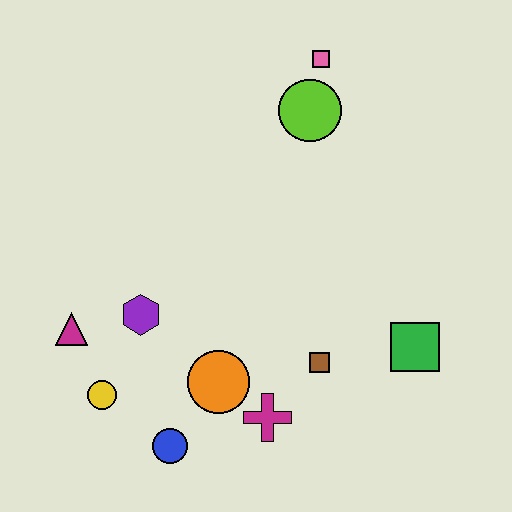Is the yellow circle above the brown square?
No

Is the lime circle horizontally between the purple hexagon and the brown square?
Yes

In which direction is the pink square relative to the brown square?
The pink square is above the brown square.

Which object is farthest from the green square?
The magenta triangle is farthest from the green square.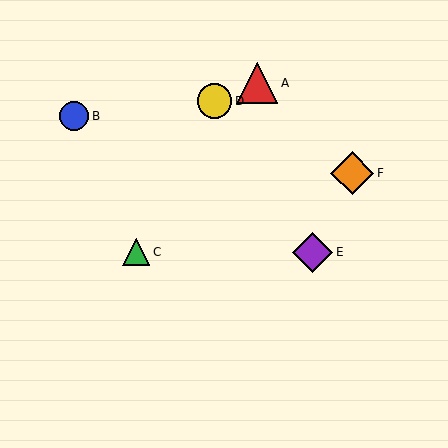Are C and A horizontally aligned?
No, C is at y≈252 and A is at y≈83.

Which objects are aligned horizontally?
Objects C, E are aligned horizontally.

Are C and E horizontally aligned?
Yes, both are at y≈252.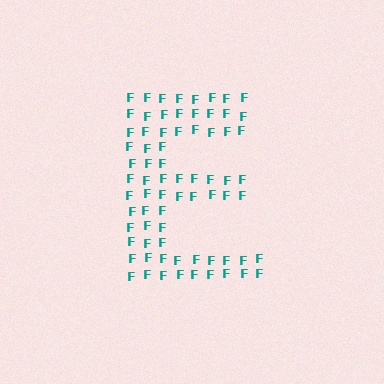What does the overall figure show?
The overall figure shows the letter E.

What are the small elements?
The small elements are letter F's.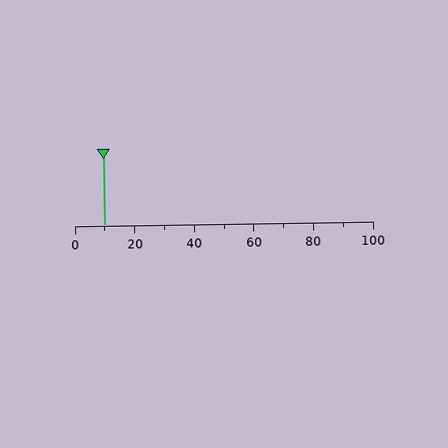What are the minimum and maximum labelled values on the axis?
The axis runs from 0 to 100.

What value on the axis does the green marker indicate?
The marker indicates approximately 10.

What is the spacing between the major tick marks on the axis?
The major ticks are spaced 20 apart.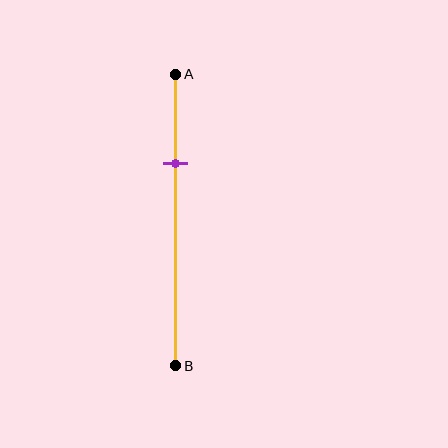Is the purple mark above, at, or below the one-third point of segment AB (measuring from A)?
The purple mark is approximately at the one-third point of segment AB.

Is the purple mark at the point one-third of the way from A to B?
Yes, the mark is approximately at the one-third point.